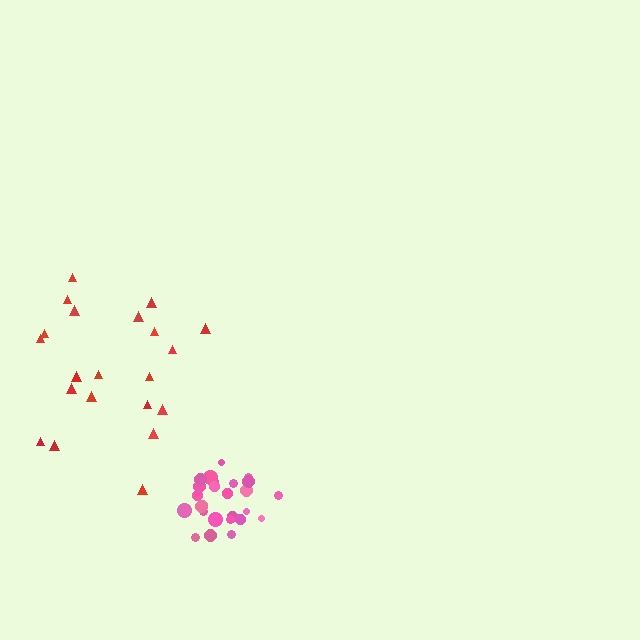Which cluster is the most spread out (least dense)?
Red.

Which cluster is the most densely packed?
Pink.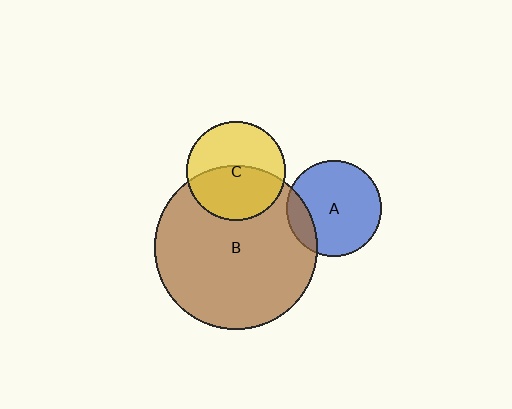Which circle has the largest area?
Circle B (brown).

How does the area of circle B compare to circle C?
Approximately 2.7 times.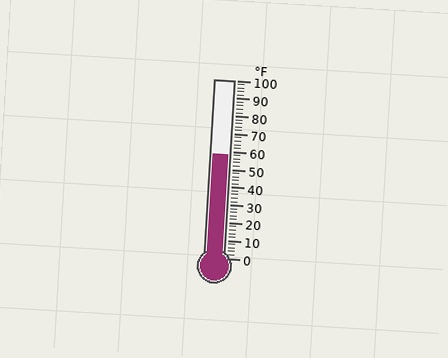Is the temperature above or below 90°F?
The temperature is below 90°F.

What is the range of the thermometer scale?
The thermometer scale ranges from 0°F to 100°F.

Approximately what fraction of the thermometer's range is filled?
The thermometer is filled to approximately 60% of its range.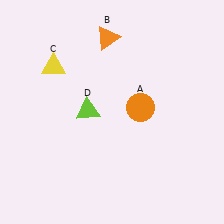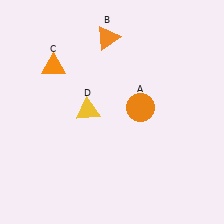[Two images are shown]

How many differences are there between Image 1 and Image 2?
There are 2 differences between the two images.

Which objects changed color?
C changed from yellow to orange. D changed from lime to yellow.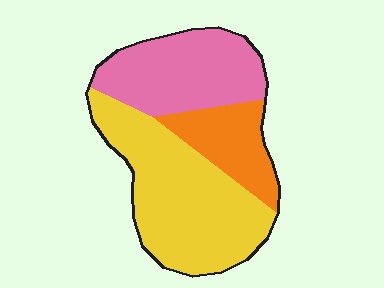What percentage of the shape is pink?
Pink takes up about one third (1/3) of the shape.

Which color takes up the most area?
Yellow, at roughly 50%.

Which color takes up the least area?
Orange, at roughly 20%.